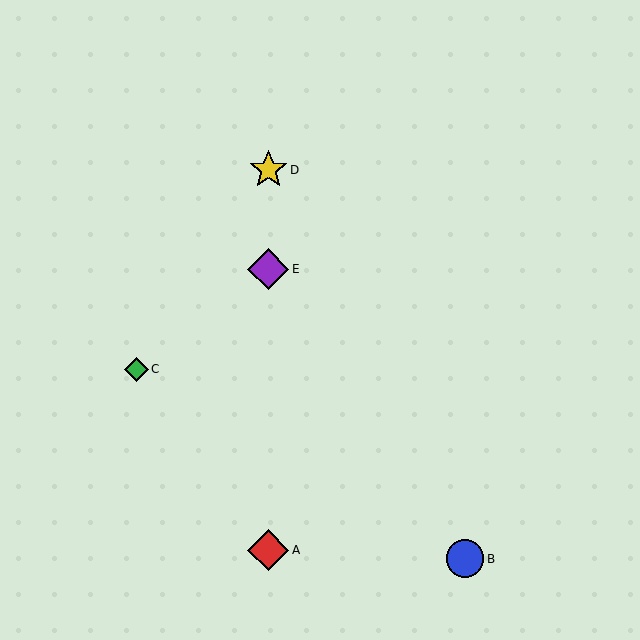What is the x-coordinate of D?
Object D is at x≈268.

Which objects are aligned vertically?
Objects A, D, E are aligned vertically.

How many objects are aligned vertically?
3 objects (A, D, E) are aligned vertically.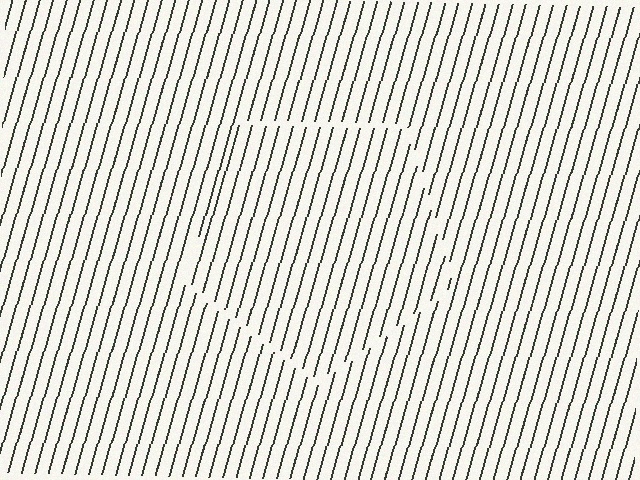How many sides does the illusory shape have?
5 sides — the line-ends trace a pentagon.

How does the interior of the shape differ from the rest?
The interior of the shape contains the same grating, shifted by half a period — the contour is defined by the phase discontinuity where line-ends from the inner and outer gratings abut.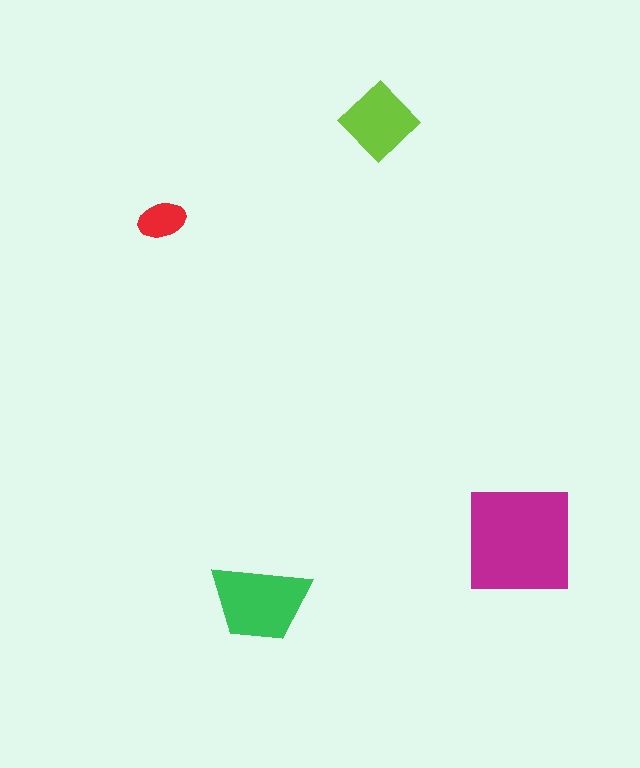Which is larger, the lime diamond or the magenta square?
The magenta square.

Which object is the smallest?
The red ellipse.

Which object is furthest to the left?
The red ellipse is leftmost.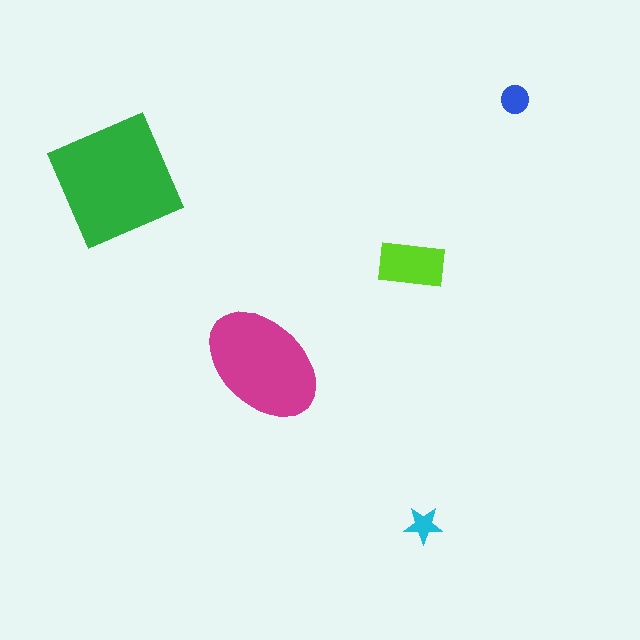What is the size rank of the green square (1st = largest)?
1st.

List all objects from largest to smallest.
The green square, the magenta ellipse, the lime rectangle, the blue circle, the cyan star.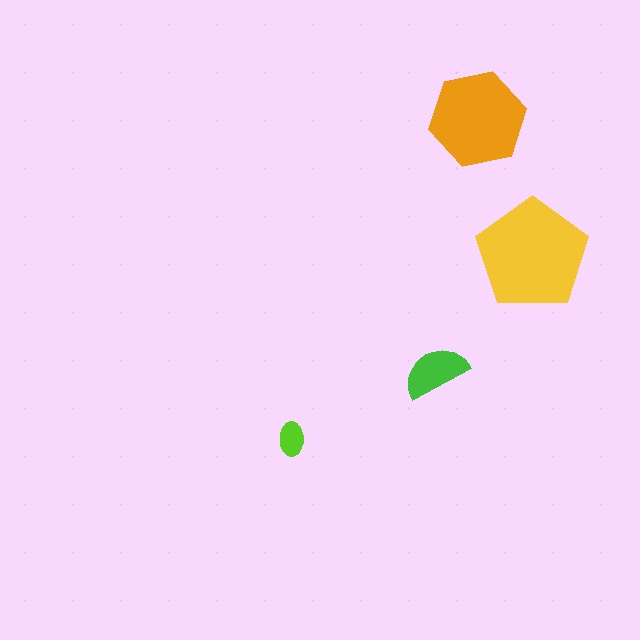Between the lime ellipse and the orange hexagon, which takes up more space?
The orange hexagon.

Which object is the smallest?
The lime ellipse.